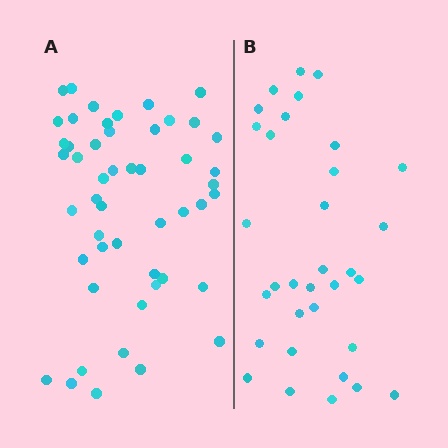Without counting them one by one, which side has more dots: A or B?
Region A (the left region) has more dots.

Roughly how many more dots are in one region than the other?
Region A has approximately 15 more dots than region B.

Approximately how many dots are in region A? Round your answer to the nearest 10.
About 50 dots.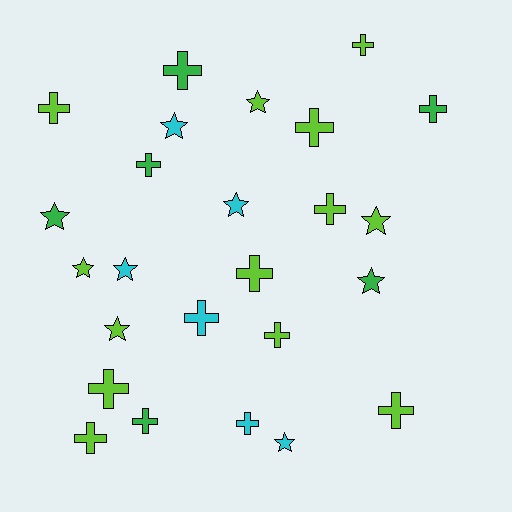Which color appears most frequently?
Lime, with 13 objects.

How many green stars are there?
There are 2 green stars.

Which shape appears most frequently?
Cross, with 15 objects.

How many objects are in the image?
There are 25 objects.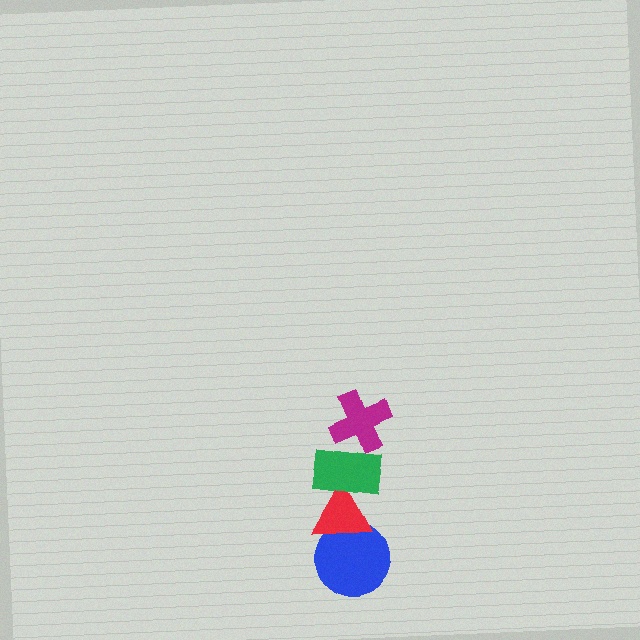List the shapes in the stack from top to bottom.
From top to bottom: the magenta cross, the green rectangle, the red triangle, the blue circle.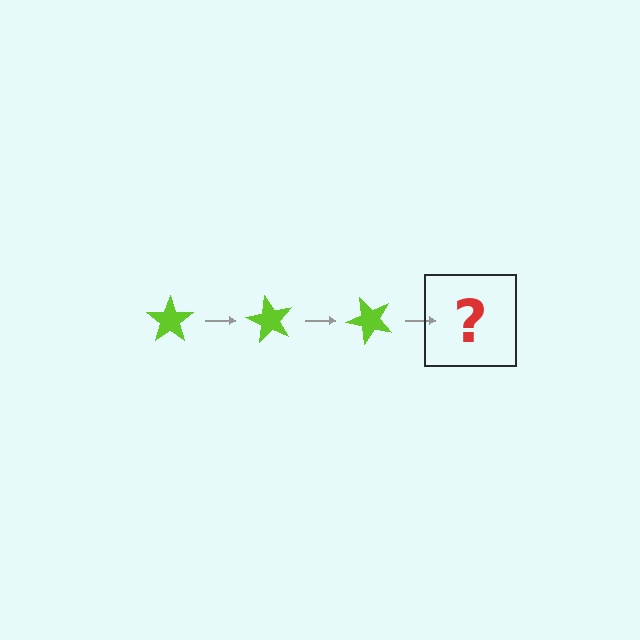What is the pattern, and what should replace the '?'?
The pattern is that the star rotates 60 degrees each step. The '?' should be a lime star rotated 180 degrees.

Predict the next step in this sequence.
The next step is a lime star rotated 180 degrees.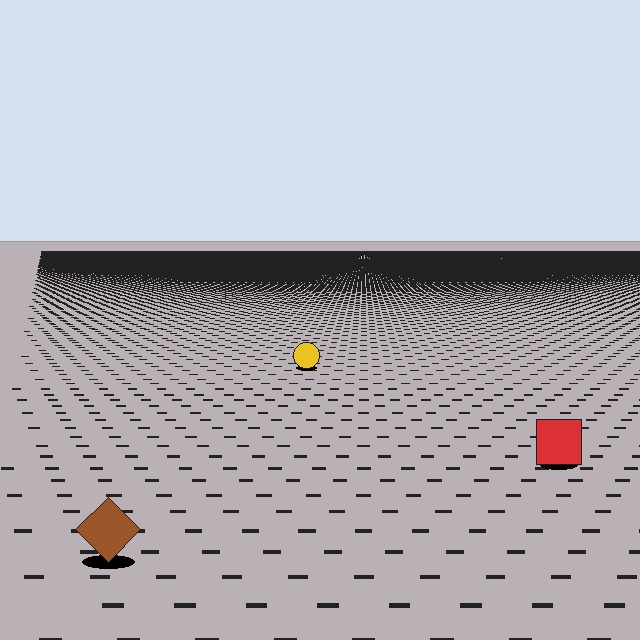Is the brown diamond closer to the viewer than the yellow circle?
Yes. The brown diamond is closer — you can tell from the texture gradient: the ground texture is coarser near it.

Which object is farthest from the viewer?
The yellow circle is farthest from the viewer. It appears smaller and the ground texture around it is denser.